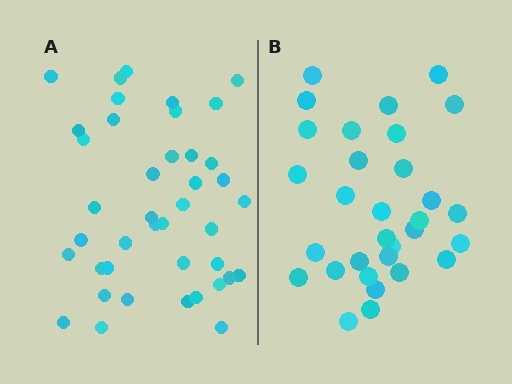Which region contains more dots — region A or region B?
Region A (the left region) has more dots.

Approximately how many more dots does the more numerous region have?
Region A has roughly 10 or so more dots than region B.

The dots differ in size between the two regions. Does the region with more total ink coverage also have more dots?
No. Region B has more total ink coverage because its dots are larger, but region A actually contains more individual dots. Total area can be misleading — the number of items is what matters here.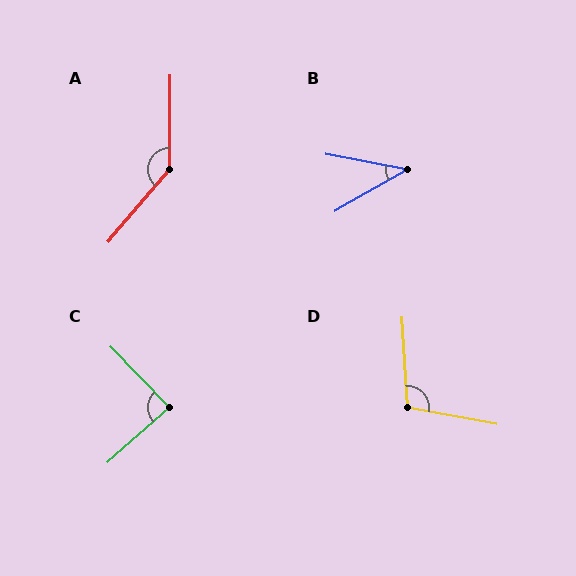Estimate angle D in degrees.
Approximately 104 degrees.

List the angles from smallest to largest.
B (40°), C (88°), D (104°), A (140°).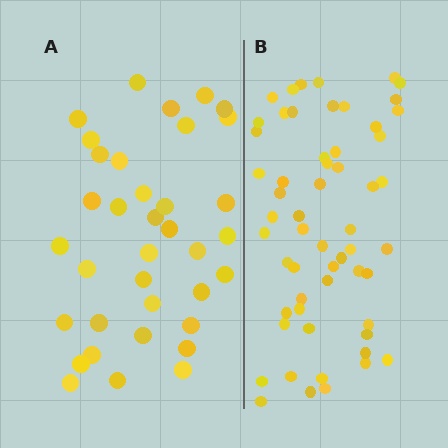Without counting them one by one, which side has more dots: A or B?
Region B (the right region) has more dots.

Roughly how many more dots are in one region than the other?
Region B has approximately 20 more dots than region A.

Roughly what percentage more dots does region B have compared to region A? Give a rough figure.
About 60% more.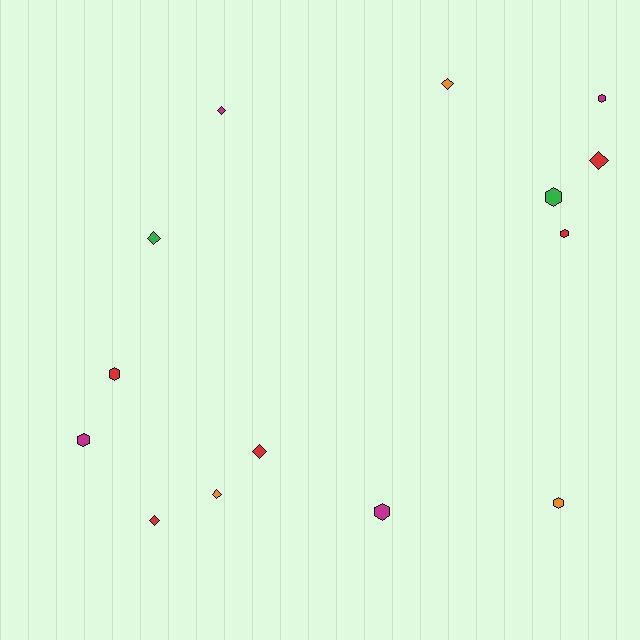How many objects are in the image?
There are 14 objects.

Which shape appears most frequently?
Diamond, with 7 objects.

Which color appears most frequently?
Red, with 5 objects.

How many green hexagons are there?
There is 1 green hexagon.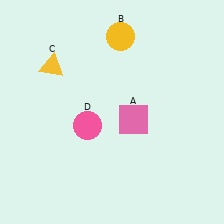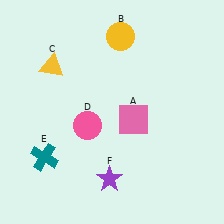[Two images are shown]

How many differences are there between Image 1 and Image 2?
There are 2 differences between the two images.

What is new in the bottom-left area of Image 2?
A purple star (F) was added in the bottom-left area of Image 2.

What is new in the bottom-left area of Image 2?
A teal cross (E) was added in the bottom-left area of Image 2.